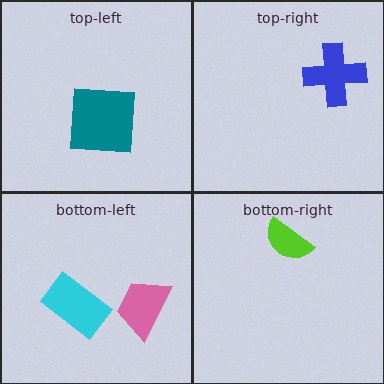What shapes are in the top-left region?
The teal square.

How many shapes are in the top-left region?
1.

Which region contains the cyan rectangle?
The bottom-left region.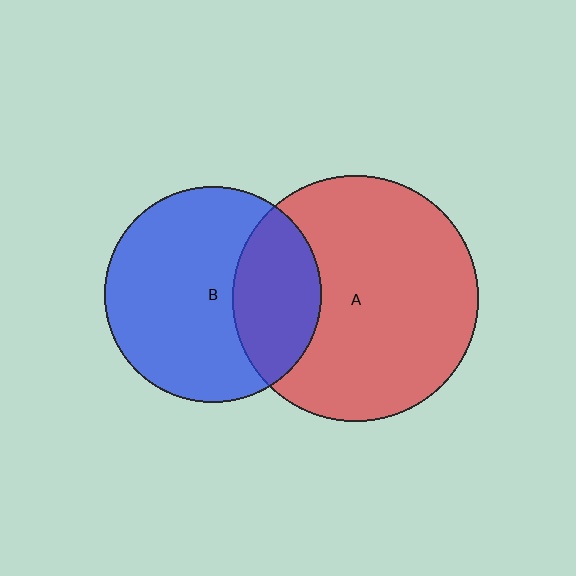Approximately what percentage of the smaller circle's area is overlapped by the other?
Approximately 30%.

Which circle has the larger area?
Circle A (red).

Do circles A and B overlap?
Yes.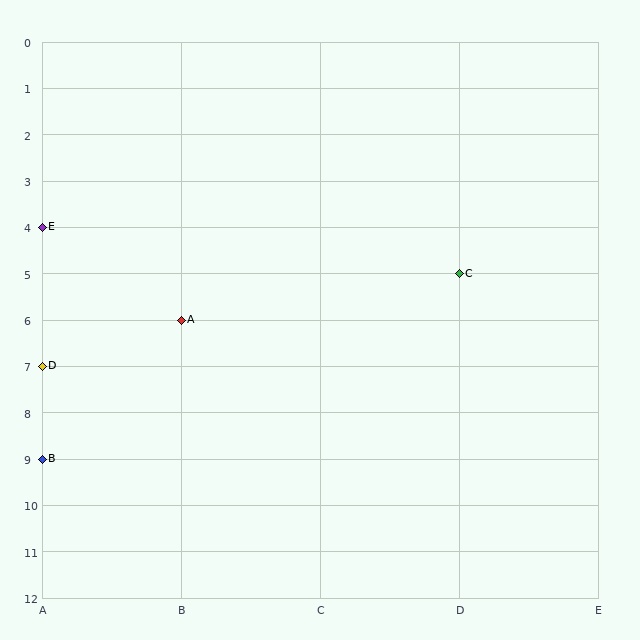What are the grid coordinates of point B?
Point B is at grid coordinates (A, 9).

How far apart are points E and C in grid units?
Points E and C are 3 columns and 1 row apart (about 3.2 grid units diagonally).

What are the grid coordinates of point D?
Point D is at grid coordinates (A, 7).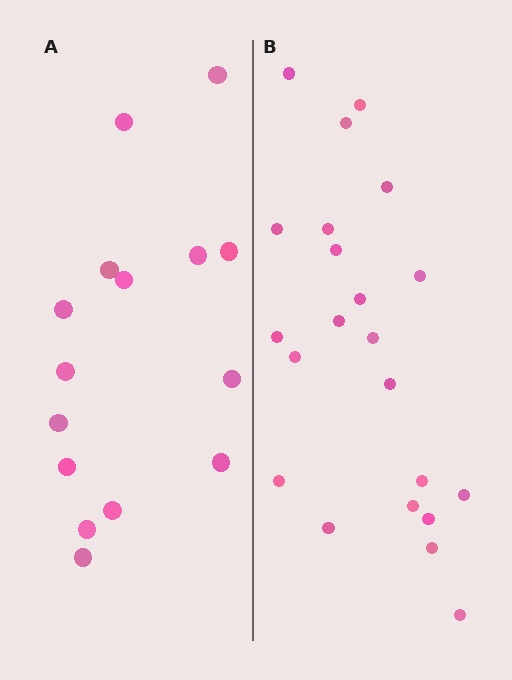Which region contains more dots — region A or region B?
Region B (the right region) has more dots.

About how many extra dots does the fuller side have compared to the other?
Region B has roughly 8 or so more dots than region A.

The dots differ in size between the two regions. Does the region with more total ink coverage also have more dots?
No. Region A has more total ink coverage because its dots are larger, but region B actually contains more individual dots. Total area can be misleading — the number of items is what matters here.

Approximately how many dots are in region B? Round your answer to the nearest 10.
About 20 dots. (The exact count is 22, which rounds to 20.)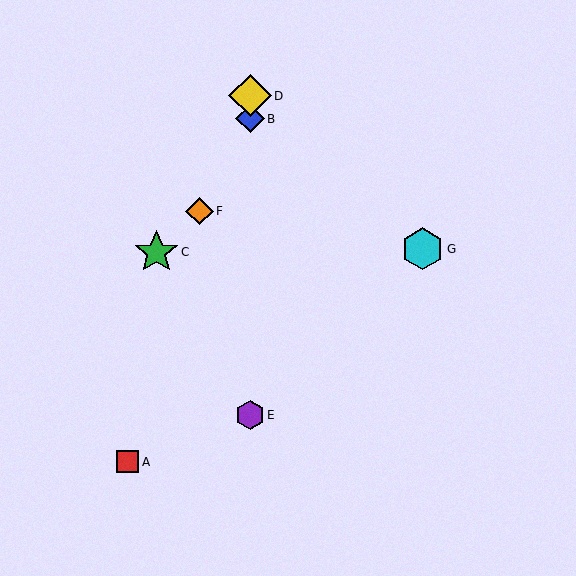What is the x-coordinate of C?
Object C is at x≈156.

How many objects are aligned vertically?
3 objects (B, D, E) are aligned vertically.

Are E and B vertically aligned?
Yes, both are at x≈250.